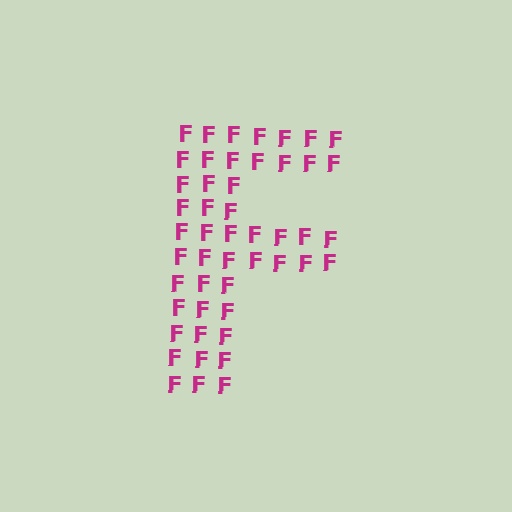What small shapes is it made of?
It is made of small letter F's.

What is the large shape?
The large shape is the letter F.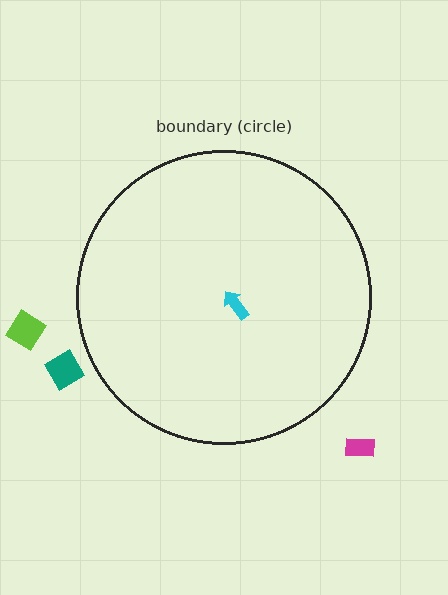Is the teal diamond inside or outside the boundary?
Outside.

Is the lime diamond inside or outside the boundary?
Outside.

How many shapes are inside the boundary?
1 inside, 3 outside.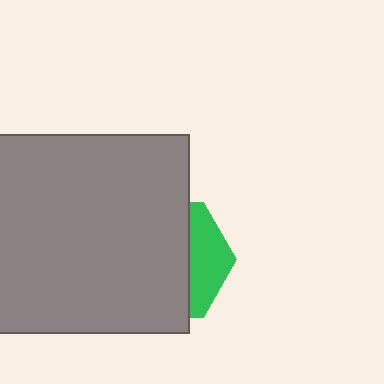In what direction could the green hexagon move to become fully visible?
The green hexagon could move right. That would shift it out from behind the gray square entirely.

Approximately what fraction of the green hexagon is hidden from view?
Roughly 69% of the green hexagon is hidden behind the gray square.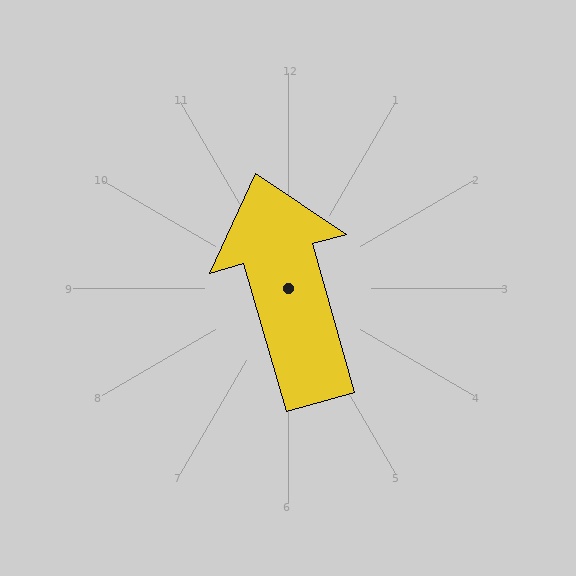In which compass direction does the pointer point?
North.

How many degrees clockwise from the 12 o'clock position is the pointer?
Approximately 344 degrees.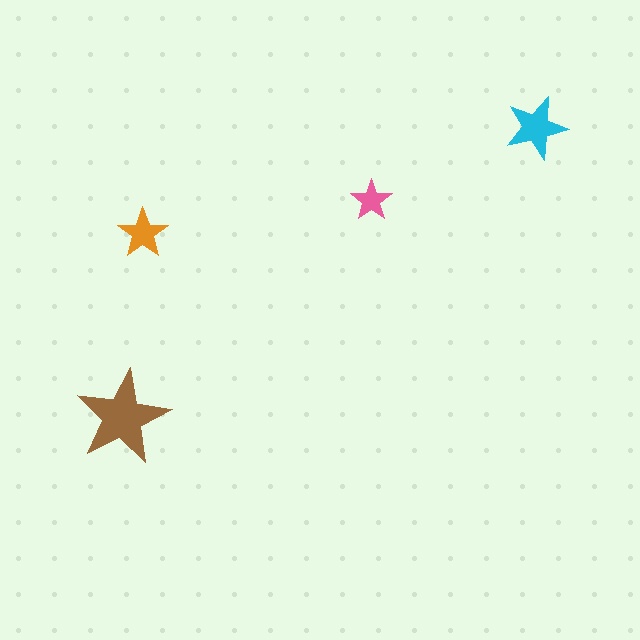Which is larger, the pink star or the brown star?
The brown one.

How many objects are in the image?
There are 4 objects in the image.